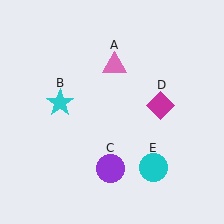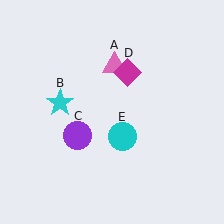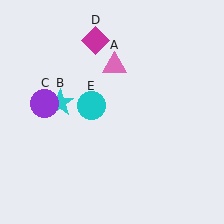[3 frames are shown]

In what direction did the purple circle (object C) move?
The purple circle (object C) moved up and to the left.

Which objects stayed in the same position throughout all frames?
Pink triangle (object A) and cyan star (object B) remained stationary.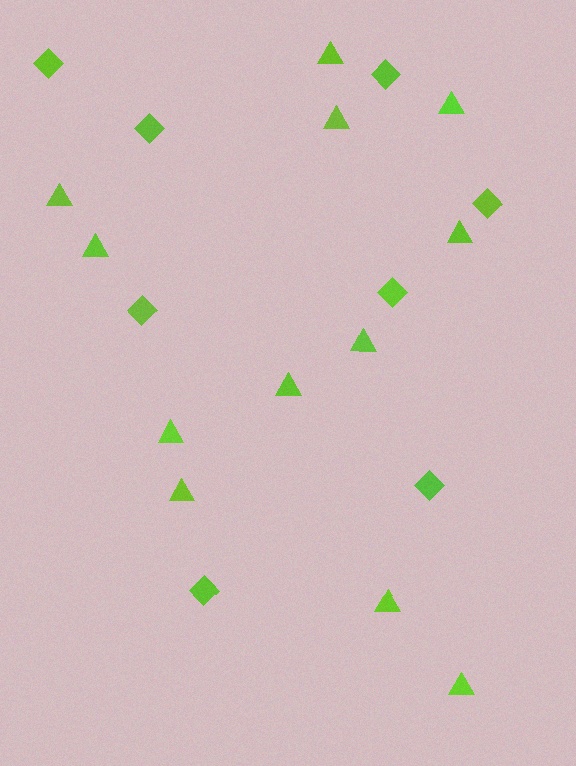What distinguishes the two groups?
There are 2 groups: one group of diamonds (8) and one group of triangles (12).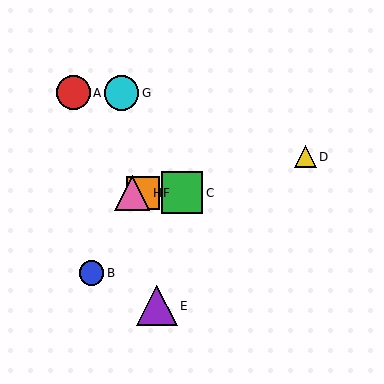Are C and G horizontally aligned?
No, C is at y≈193 and G is at y≈93.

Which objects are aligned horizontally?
Objects C, F, H are aligned horizontally.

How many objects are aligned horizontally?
3 objects (C, F, H) are aligned horizontally.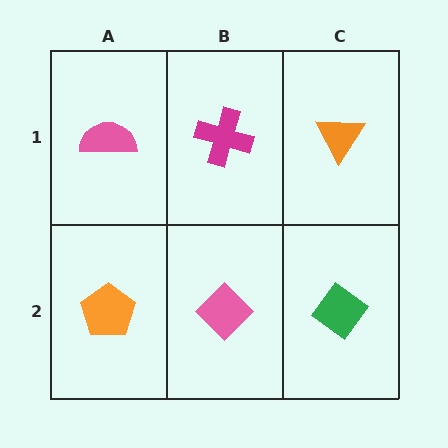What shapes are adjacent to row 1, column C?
A green diamond (row 2, column C), a magenta cross (row 1, column B).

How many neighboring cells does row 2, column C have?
2.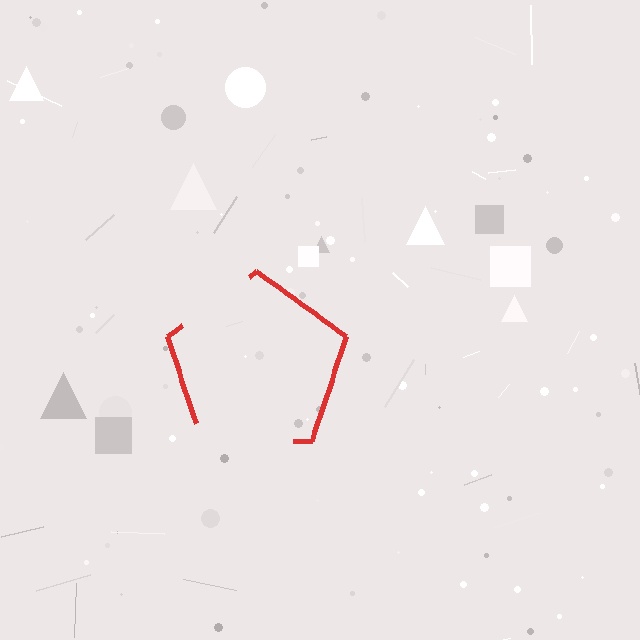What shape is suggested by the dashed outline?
The dashed outline suggests a pentagon.